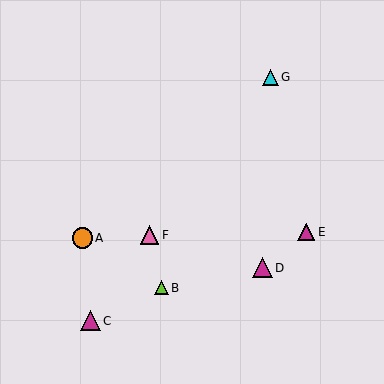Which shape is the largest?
The orange circle (labeled A) is the largest.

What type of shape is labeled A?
Shape A is an orange circle.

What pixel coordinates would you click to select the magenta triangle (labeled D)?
Click at (262, 268) to select the magenta triangle D.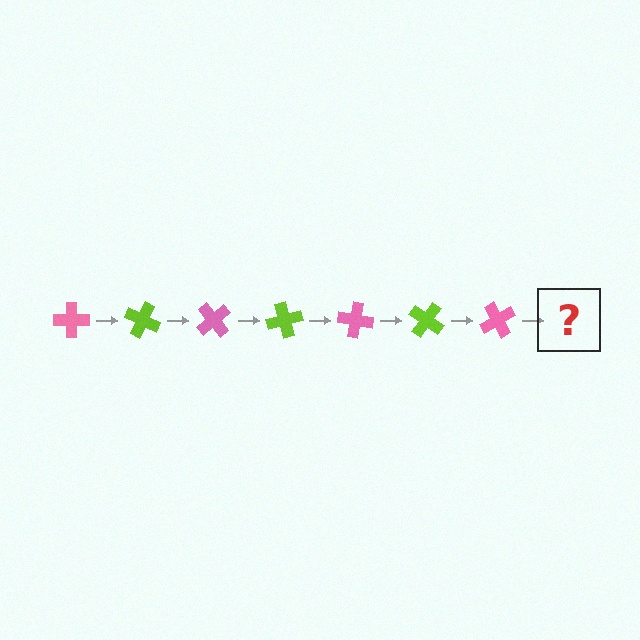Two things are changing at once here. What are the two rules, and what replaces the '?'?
The two rules are that it rotates 25 degrees each step and the color cycles through pink and lime. The '?' should be a lime cross, rotated 175 degrees from the start.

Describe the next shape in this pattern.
It should be a lime cross, rotated 175 degrees from the start.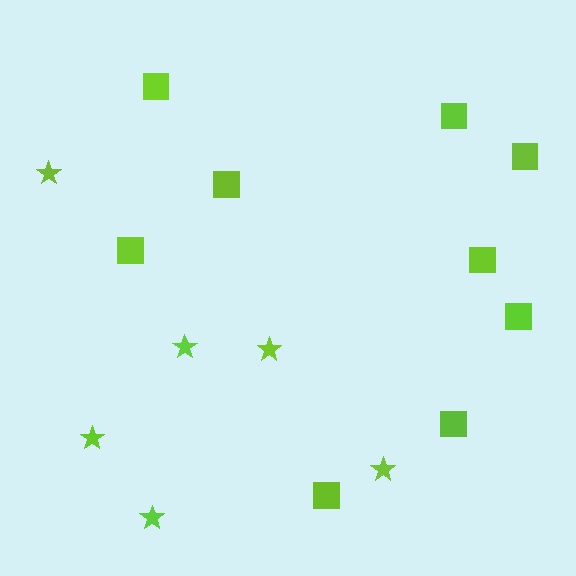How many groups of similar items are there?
There are 2 groups: one group of stars (6) and one group of squares (9).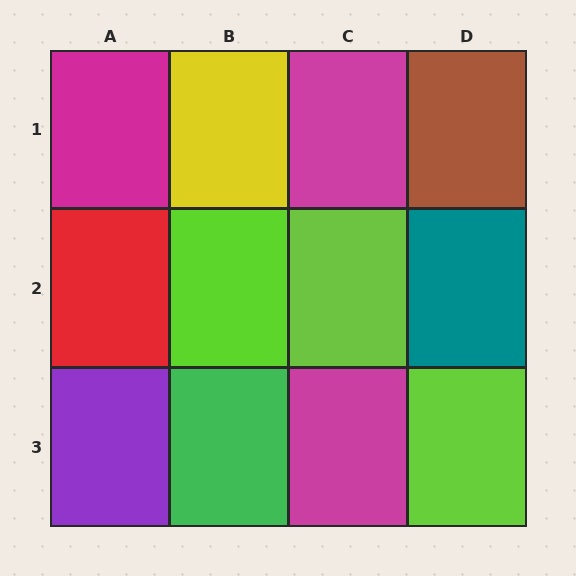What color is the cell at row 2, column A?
Red.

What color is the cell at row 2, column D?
Teal.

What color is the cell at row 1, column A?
Magenta.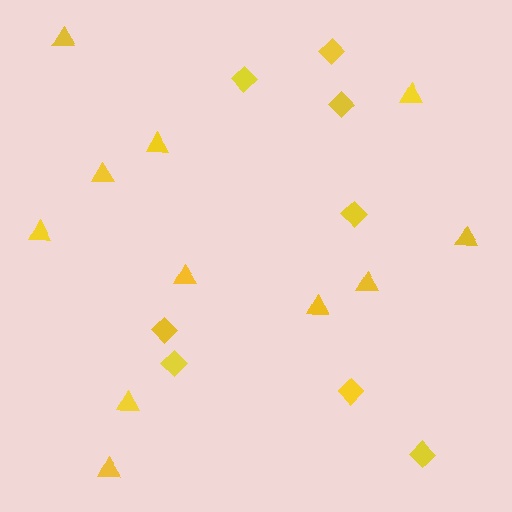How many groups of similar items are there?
There are 2 groups: one group of triangles (11) and one group of diamonds (8).